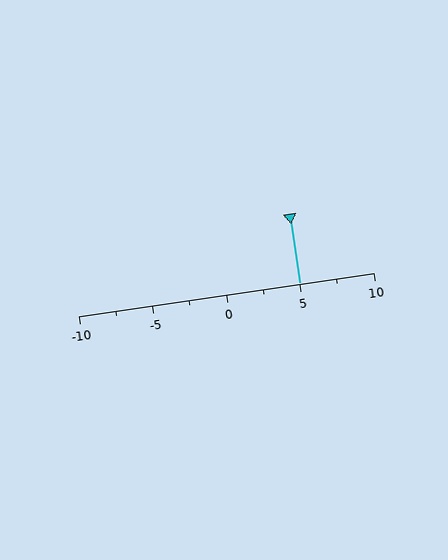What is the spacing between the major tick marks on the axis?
The major ticks are spaced 5 apart.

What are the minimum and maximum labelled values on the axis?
The axis runs from -10 to 10.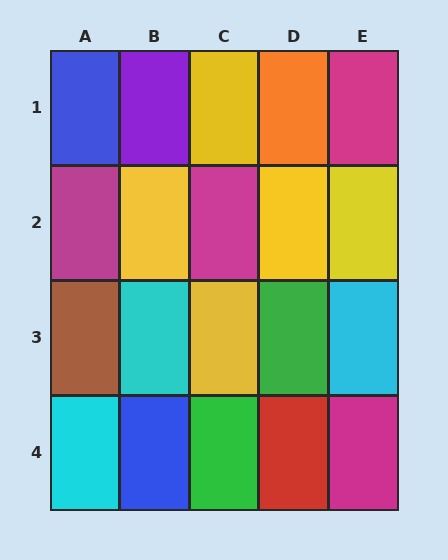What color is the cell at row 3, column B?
Cyan.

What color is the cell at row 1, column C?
Yellow.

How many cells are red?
1 cell is red.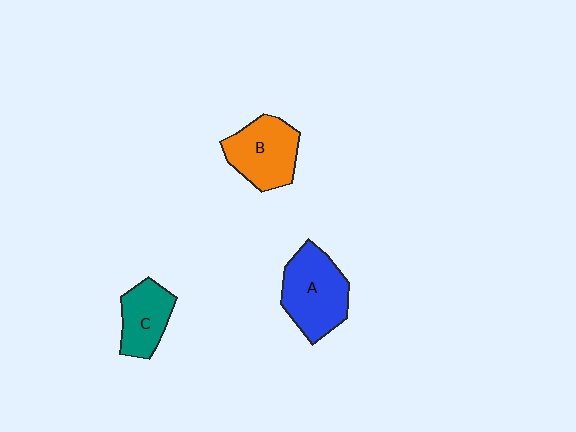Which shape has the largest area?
Shape A (blue).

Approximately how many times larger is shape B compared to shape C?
Approximately 1.3 times.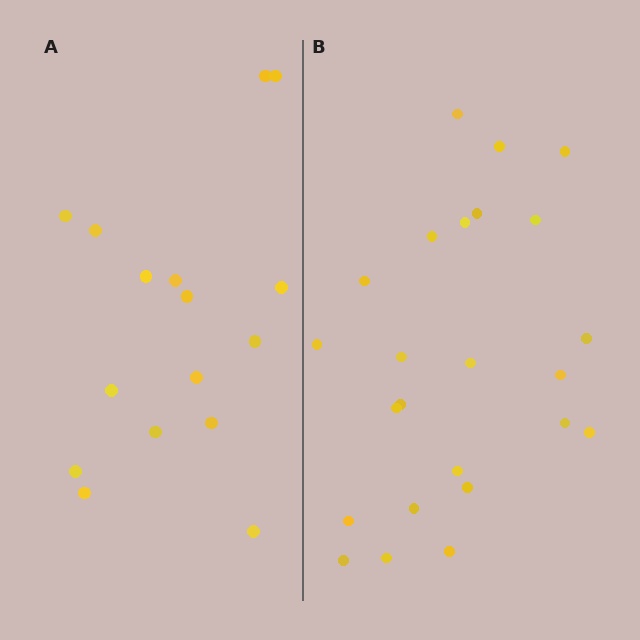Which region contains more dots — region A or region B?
Region B (the right region) has more dots.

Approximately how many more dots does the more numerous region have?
Region B has roughly 8 or so more dots than region A.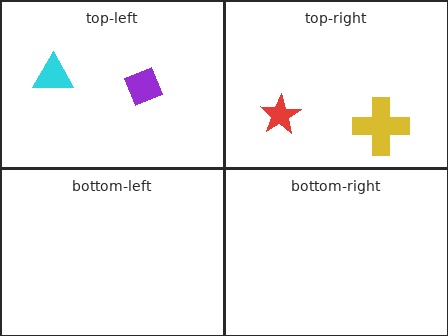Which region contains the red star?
The top-right region.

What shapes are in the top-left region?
The purple diamond, the cyan triangle.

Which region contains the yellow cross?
The top-right region.